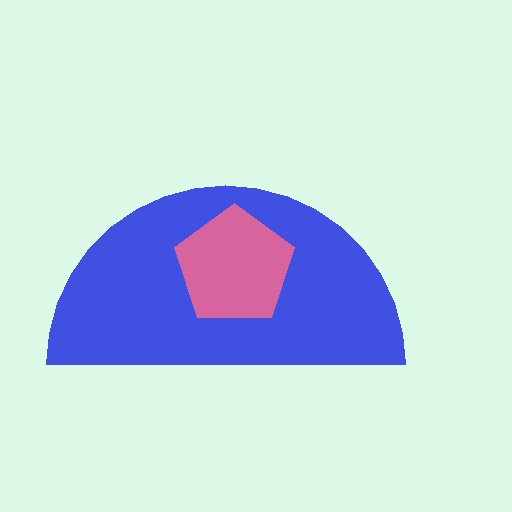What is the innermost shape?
The pink pentagon.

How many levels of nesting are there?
2.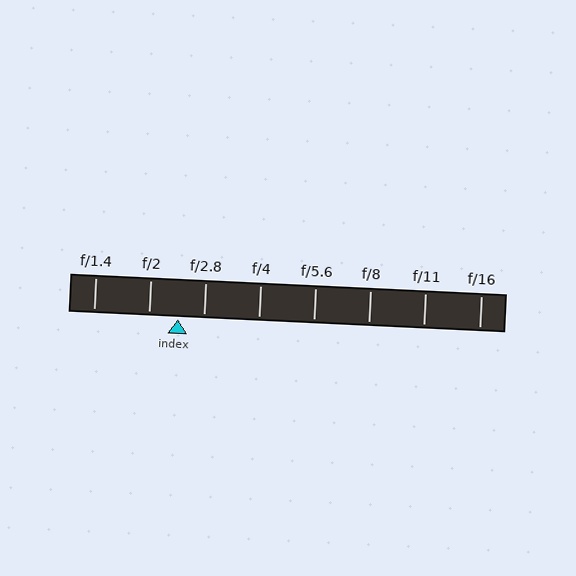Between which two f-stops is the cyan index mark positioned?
The index mark is between f/2 and f/2.8.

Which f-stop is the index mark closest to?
The index mark is closest to f/2.8.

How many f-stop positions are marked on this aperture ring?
There are 8 f-stop positions marked.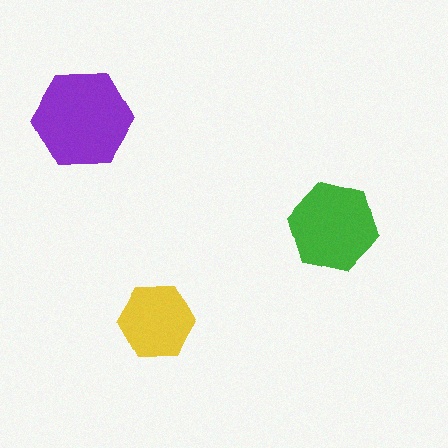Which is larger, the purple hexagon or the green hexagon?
The purple one.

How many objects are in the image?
There are 3 objects in the image.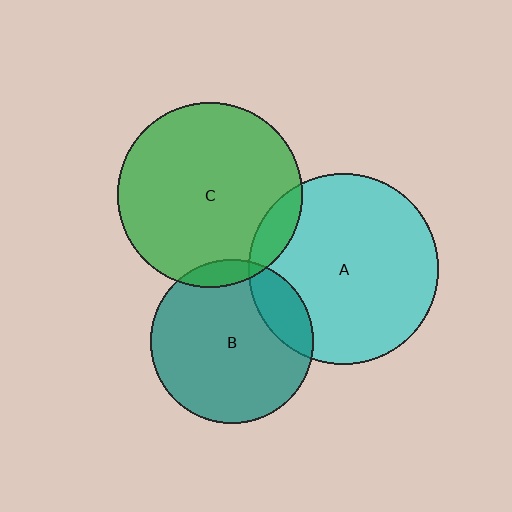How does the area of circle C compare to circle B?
Approximately 1.3 times.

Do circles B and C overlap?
Yes.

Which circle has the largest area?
Circle A (cyan).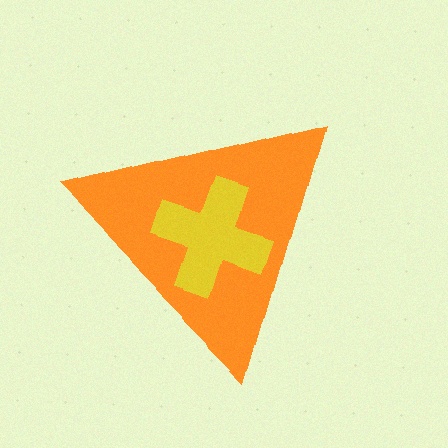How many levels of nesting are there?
2.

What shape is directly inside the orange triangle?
The yellow cross.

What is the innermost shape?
The yellow cross.